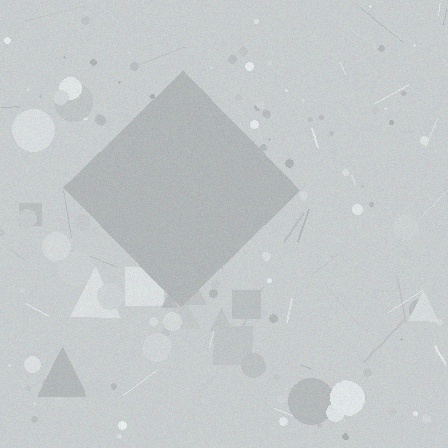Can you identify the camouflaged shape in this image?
The camouflaged shape is a diamond.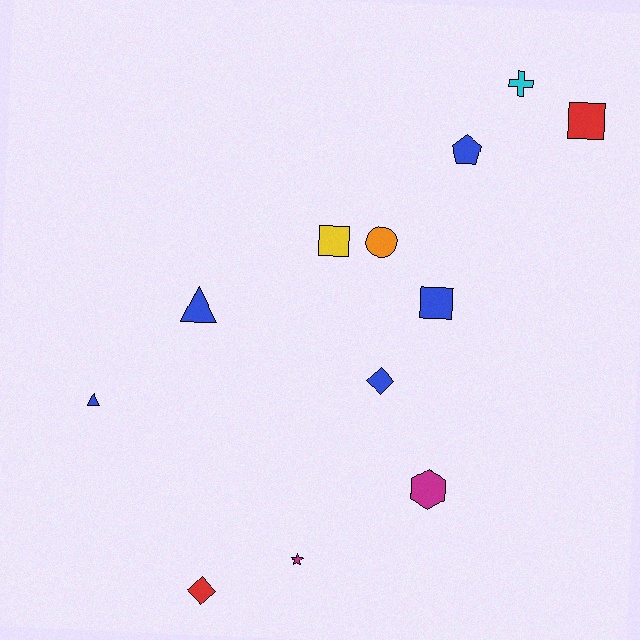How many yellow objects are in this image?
There is 1 yellow object.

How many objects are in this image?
There are 12 objects.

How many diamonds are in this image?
There are 2 diamonds.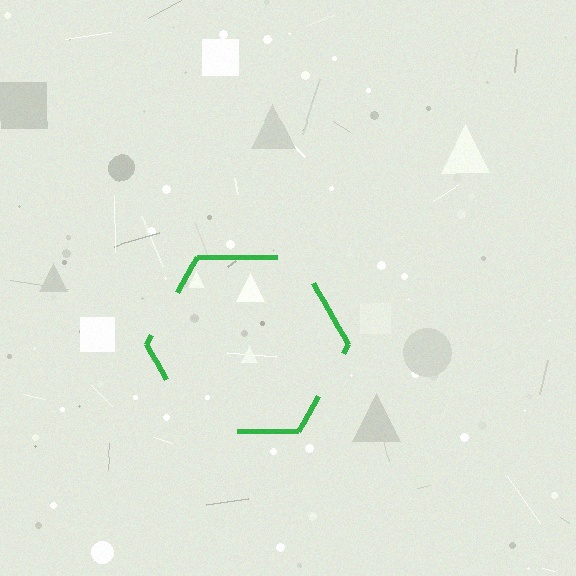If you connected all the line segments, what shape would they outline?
They would outline a hexagon.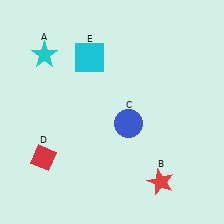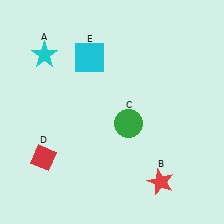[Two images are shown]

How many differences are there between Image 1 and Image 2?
There is 1 difference between the two images.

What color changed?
The circle (C) changed from blue in Image 1 to green in Image 2.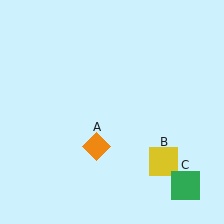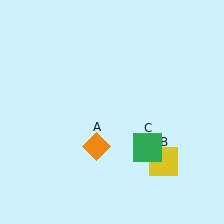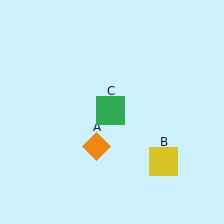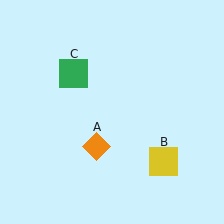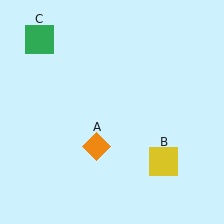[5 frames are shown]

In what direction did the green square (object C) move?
The green square (object C) moved up and to the left.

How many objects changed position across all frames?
1 object changed position: green square (object C).